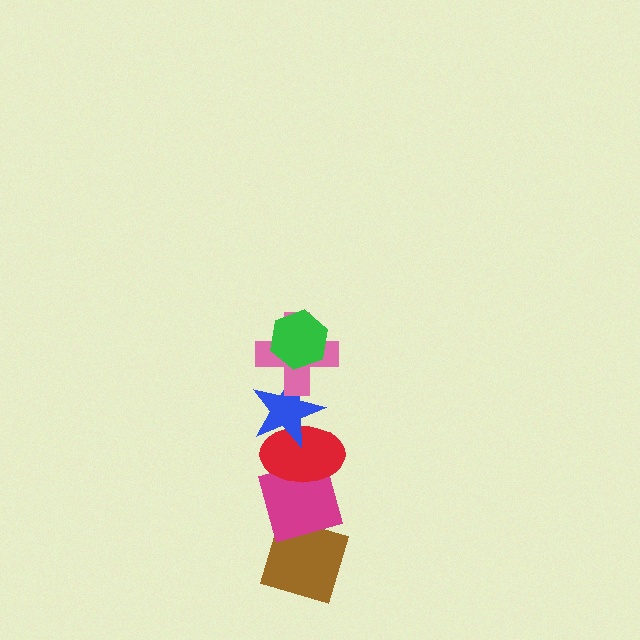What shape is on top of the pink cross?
The green hexagon is on top of the pink cross.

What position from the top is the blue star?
The blue star is 3rd from the top.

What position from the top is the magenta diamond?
The magenta diamond is 5th from the top.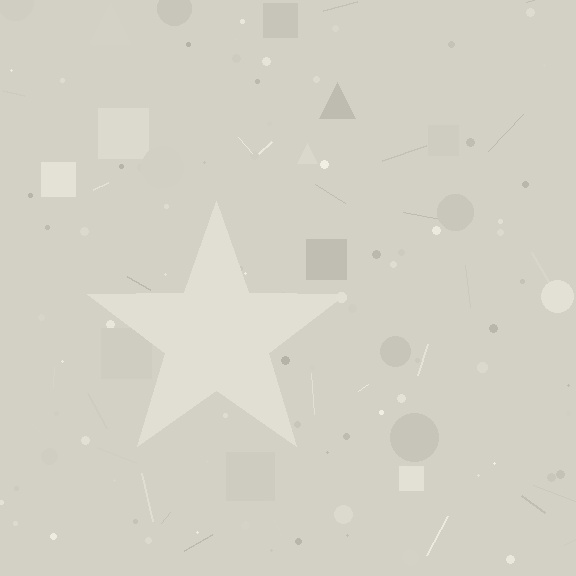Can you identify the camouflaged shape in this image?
The camouflaged shape is a star.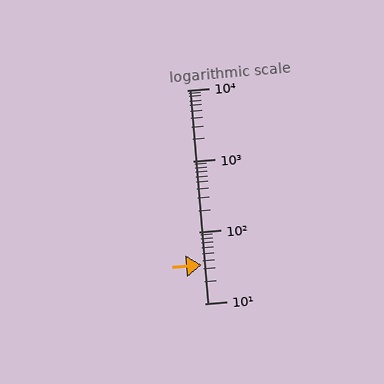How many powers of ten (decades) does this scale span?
The scale spans 3 decades, from 10 to 10000.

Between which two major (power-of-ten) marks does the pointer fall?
The pointer is between 10 and 100.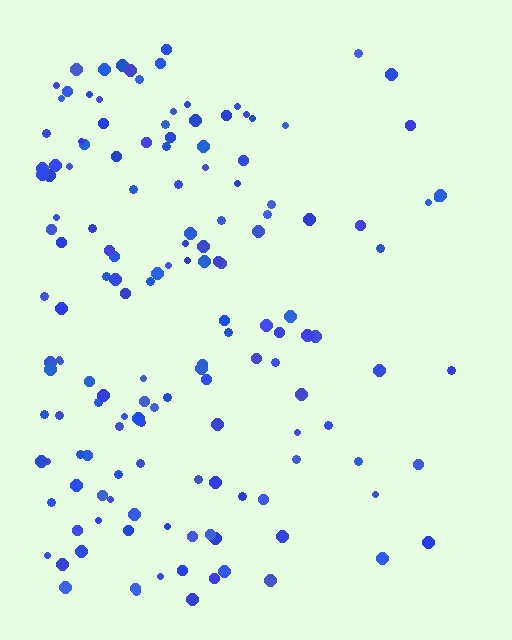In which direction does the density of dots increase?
From right to left, with the left side densest.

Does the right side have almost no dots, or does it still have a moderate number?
Still a moderate number, just noticeably fewer than the left.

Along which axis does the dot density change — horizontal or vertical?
Horizontal.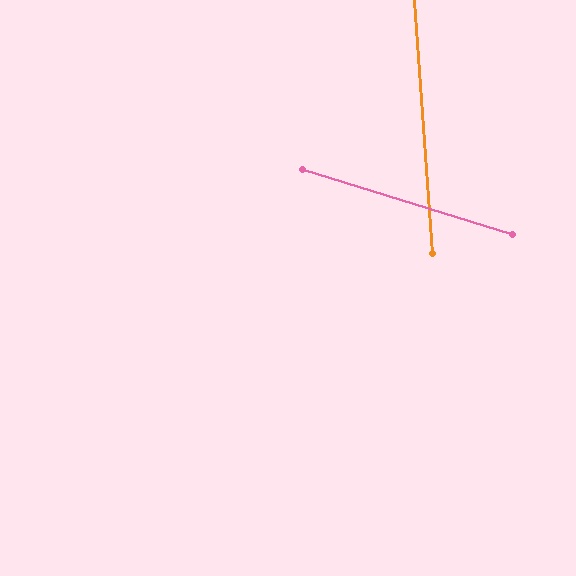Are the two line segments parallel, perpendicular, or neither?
Neither parallel nor perpendicular — they differ by about 69°.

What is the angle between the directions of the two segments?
Approximately 69 degrees.